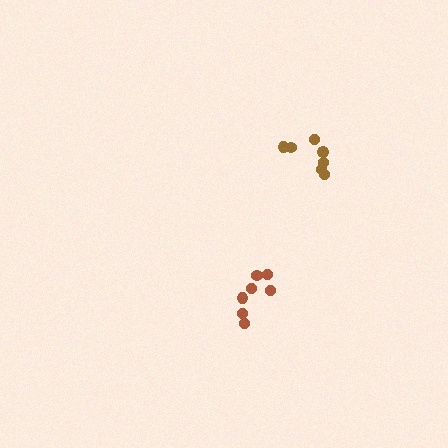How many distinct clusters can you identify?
There are 2 distinct clusters.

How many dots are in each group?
Group 1: 7 dots, Group 2: 7 dots (14 total).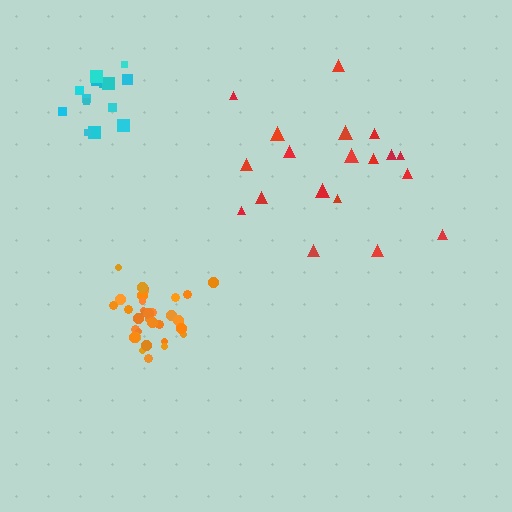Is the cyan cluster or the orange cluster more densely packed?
Orange.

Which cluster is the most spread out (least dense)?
Red.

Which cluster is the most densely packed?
Orange.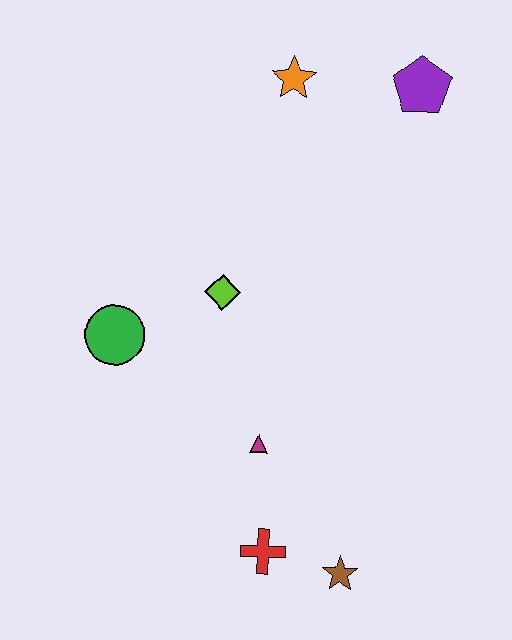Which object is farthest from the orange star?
The brown star is farthest from the orange star.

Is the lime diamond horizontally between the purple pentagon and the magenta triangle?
No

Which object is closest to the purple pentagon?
The orange star is closest to the purple pentagon.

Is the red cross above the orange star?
No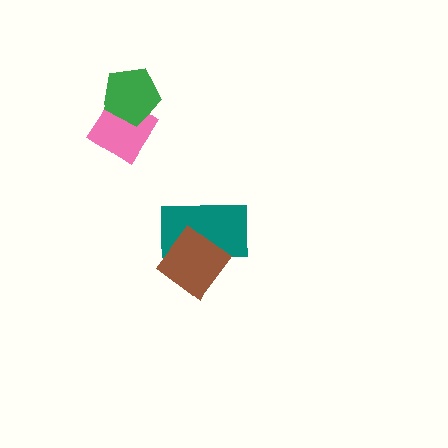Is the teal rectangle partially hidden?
Yes, it is partially covered by another shape.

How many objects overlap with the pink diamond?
1 object overlaps with the pink diamond.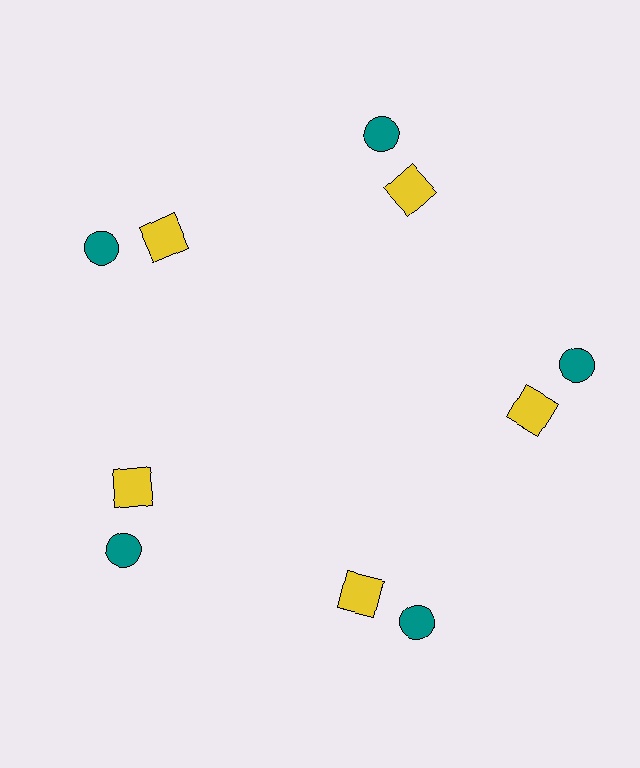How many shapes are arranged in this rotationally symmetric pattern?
There are 10 shapes, arranged in 5 groups of 2.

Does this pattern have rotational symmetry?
Yes, this pattern has 5-fold rotational symmetry. It looks the same after rotating 72 degrees around the center.